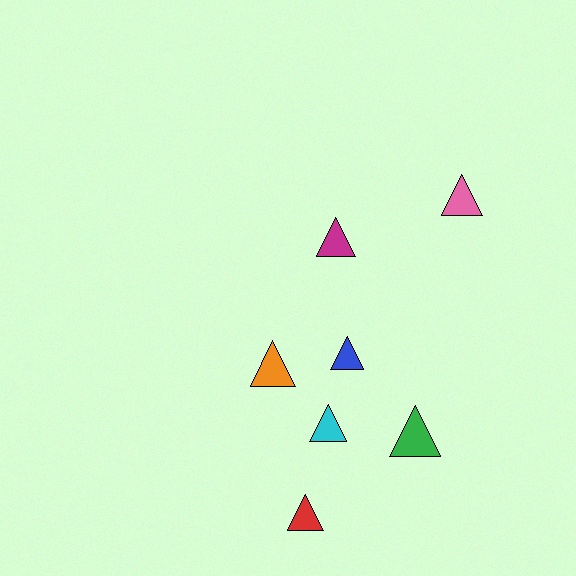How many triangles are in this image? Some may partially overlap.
There are 7 triangles.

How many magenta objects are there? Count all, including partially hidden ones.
There is 1 magenta object.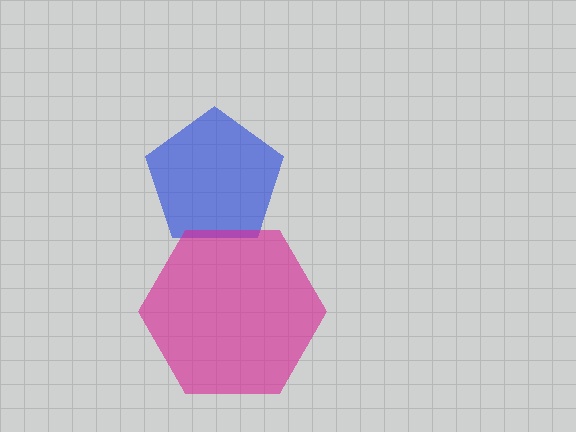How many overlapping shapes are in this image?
There are 2 overlapping shapes in the image.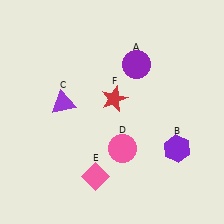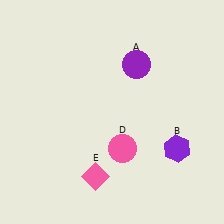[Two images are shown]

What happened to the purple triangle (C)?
The purple triangle (C) was removed in Image 2. It was in the top-left area of Image 1.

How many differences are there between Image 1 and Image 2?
There are 2 differences between the two images.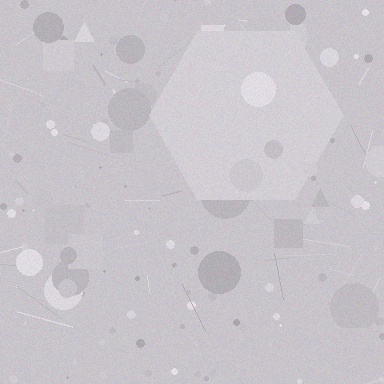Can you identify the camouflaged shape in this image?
The camouflaged shape is a hexagon.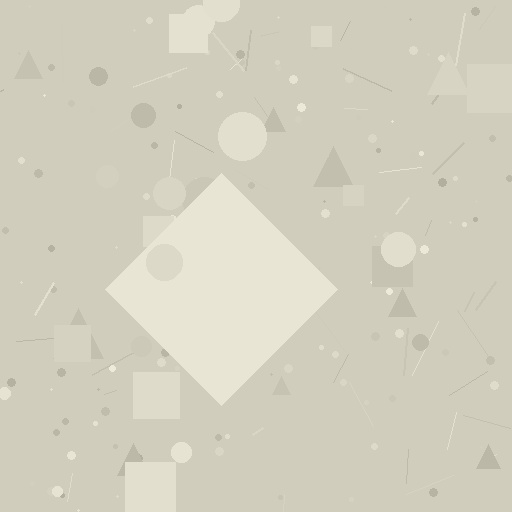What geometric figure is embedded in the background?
A diamond is embedded in the background.